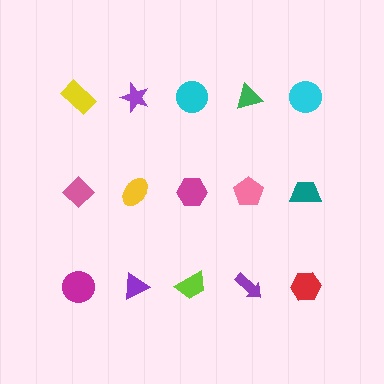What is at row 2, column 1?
A pink diamond.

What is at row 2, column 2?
A yellow ellipse.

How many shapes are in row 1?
5 shapes.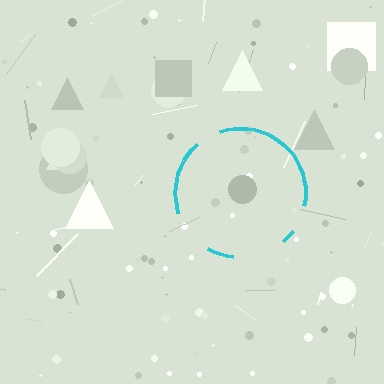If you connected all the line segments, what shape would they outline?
They would outline a circle.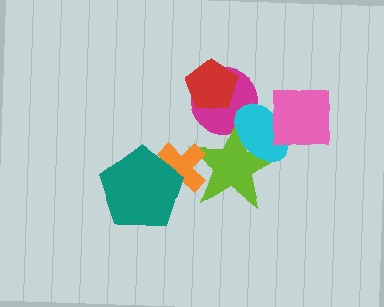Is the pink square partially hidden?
No, no other shape covers it.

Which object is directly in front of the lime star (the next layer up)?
The cyan ellipse is directly in front of the lime star.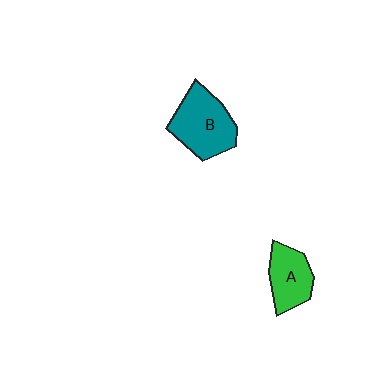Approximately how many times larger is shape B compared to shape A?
Approximately 1.5 times.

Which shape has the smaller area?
Shape A (green).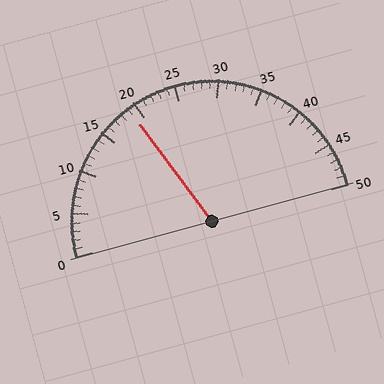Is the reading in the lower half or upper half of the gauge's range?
The reading is in the lower half of the range (0 to 50).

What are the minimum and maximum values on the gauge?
The gauge ranges from 0 to 50.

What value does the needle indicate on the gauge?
The needle indicates approximately 19.